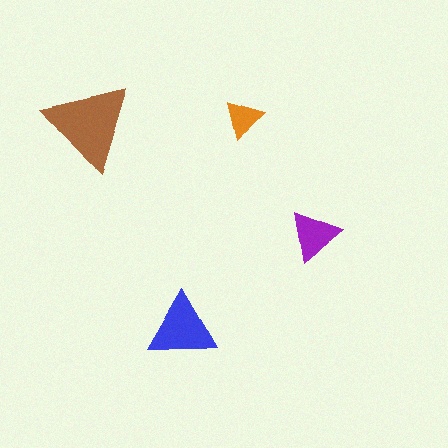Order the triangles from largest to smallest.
the brown one, the blue one, the purple one, the orange one.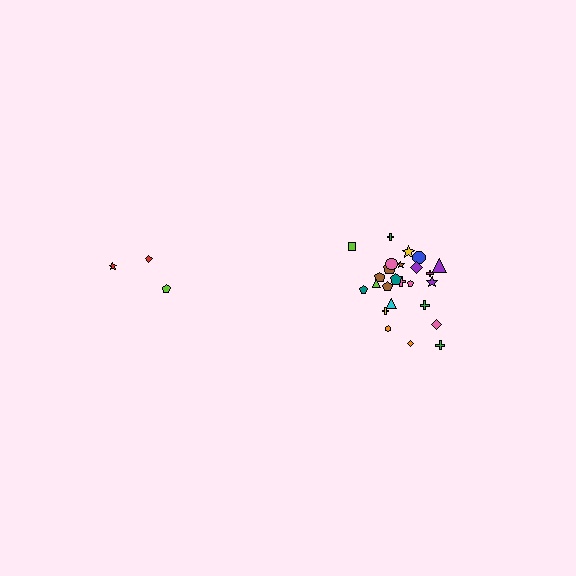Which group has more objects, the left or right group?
The right group.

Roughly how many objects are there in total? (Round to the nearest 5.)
Roughly 30 objects in total.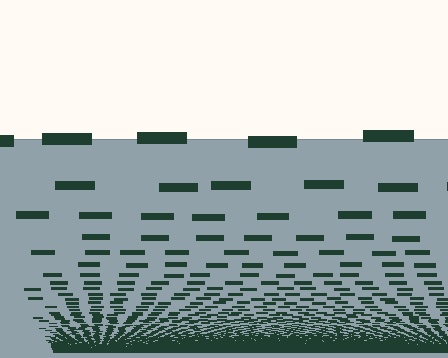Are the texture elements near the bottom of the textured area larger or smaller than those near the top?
Smaller. The gradient is inverted — elements near the bottom are smaller and denser.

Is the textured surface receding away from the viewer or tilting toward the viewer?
The surface appears to tilt toward the viewer. Texture elements get larger and sparser toward the top.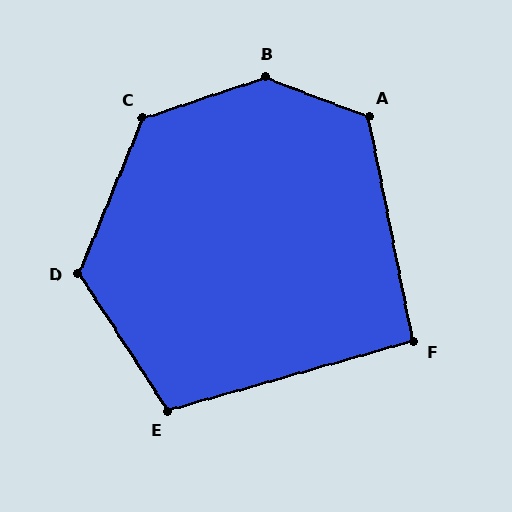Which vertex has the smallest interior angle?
F, at approximately 95 degrees.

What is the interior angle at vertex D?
Approximately 125 degrees (obtuse).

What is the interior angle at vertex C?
Approximately 131 degrees (obtuse).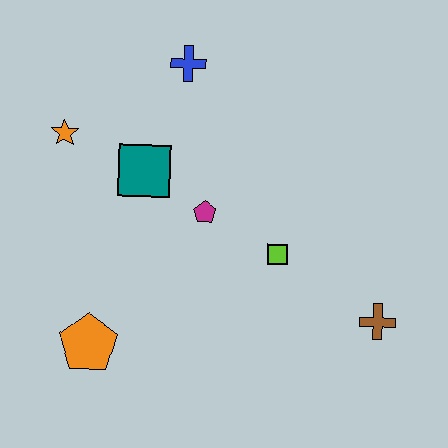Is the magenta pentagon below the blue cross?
Yes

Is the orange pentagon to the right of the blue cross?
No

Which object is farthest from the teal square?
The brown cross is farthest from the teal square.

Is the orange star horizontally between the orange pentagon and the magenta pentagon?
No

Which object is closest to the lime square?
The magenta pentagon is closest to the lime square.